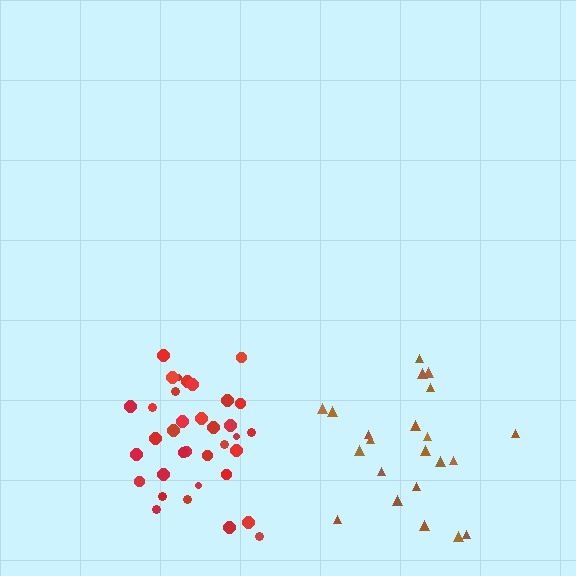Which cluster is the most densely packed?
Red.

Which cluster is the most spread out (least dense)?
Brown.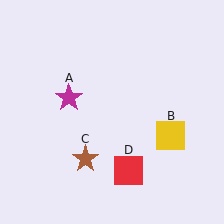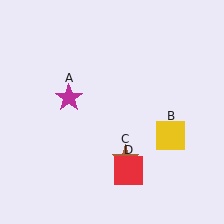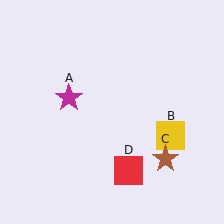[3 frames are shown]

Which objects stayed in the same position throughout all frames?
Magenta star (object A) and yellow square (object B) and red square (object D) remained stationary.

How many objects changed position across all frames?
1 object changed position: brown star (object C).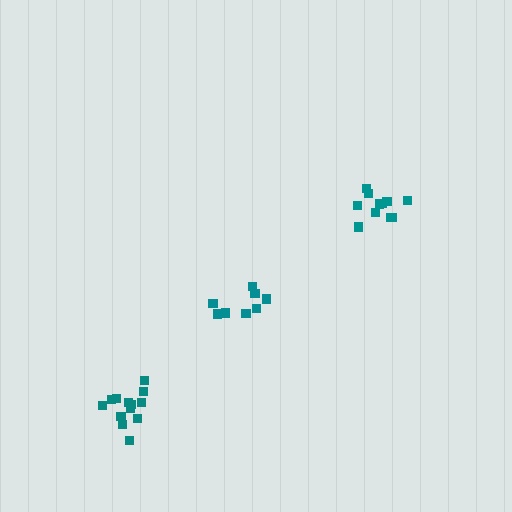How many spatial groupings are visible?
There are 3 spatial groupings.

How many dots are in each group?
Group 1: 8 dots, Group 2: 13 dots, Group 3: 11 dots (32 total).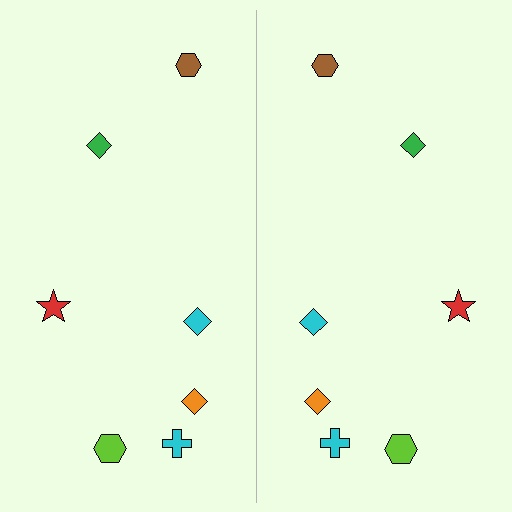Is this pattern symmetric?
Yes, this pattern has bilateral (reflection) symmetry.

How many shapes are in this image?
There are 14 shapes in this image.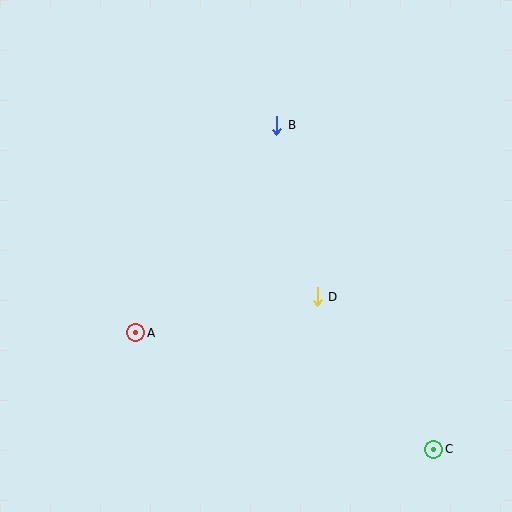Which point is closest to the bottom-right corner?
Point C is closest to the bottom-right corner.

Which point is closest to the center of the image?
Point D at (317, 297) is closest to the center.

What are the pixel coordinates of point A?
Point A is at (136, 333).